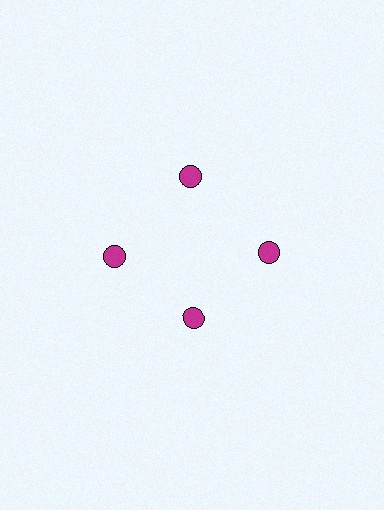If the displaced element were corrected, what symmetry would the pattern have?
It would have 4-fold rotational symmetry — the pattern would map onto itself every 90 degrees.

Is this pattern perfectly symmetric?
No. The 4 magenta circles are arranged in a ring, but one element near the 6 o'clock position is pulled inward toward the center, breaking the 4-fold rotational symmetry.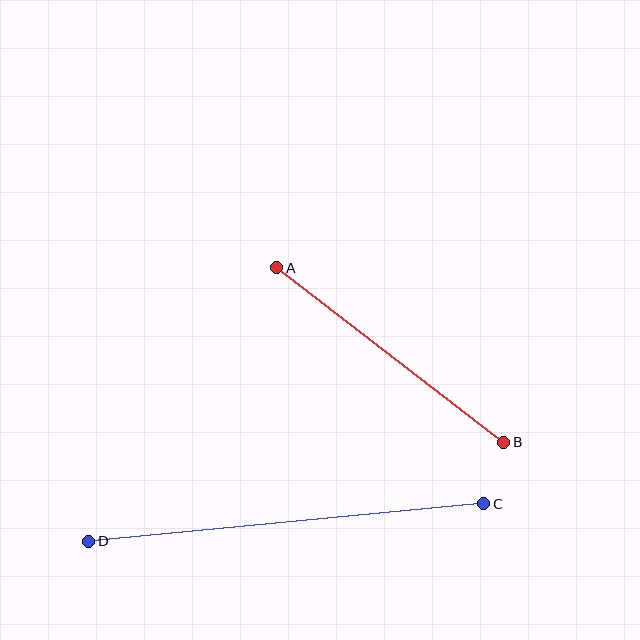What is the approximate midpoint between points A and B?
The midpoint is at approximately (390, 355) pixels.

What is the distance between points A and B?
The distance is approximately 287 pixels.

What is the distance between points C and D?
The distance is approximately 397 pixels.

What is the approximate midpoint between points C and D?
The midpoint is at approximately (286, 523) pixels.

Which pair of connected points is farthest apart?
Points C and D are farthest apart.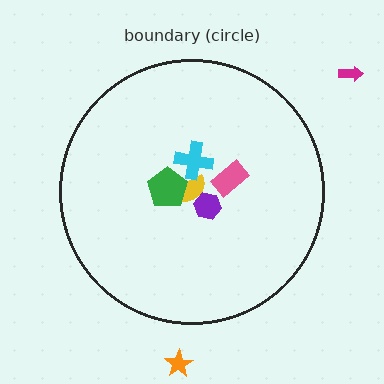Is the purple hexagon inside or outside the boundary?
Inside.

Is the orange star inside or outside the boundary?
Outside.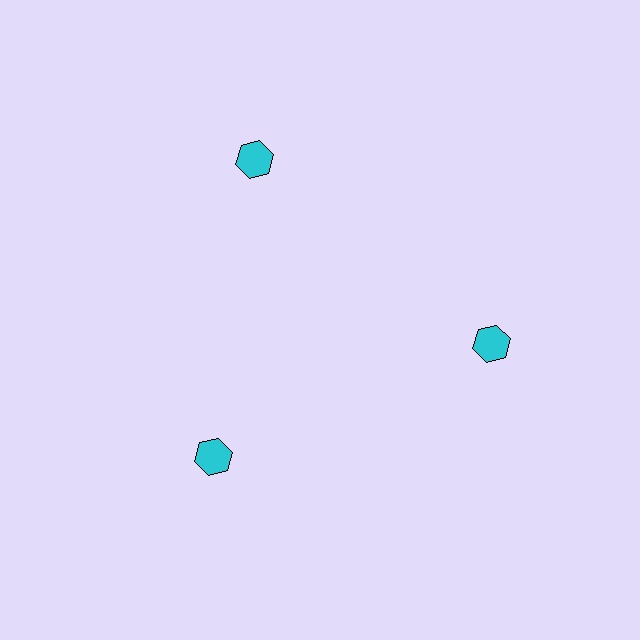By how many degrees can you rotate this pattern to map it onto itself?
The pattern maps onto itself every 120 degrees of rotation.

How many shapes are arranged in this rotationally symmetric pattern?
There are 3 shapes, arranged in 3 groups of 1.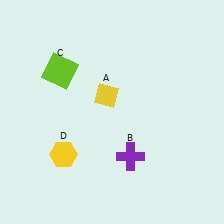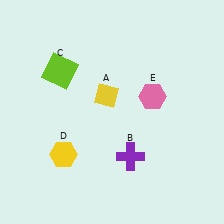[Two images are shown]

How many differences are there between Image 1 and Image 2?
There is 1 difference between the two images.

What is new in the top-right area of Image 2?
A pink hexagon (E) was added in the top-right area of Image 2.